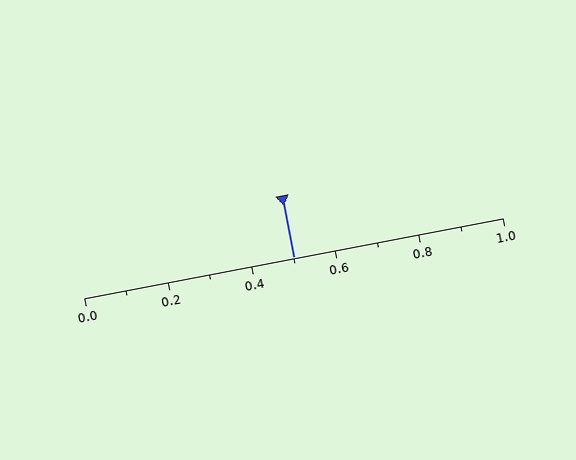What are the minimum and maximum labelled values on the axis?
The axis runs from 0.0 to 1.0.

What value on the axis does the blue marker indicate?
The marker indicates approximately 0.5.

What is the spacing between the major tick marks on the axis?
The major ticks are spaced 0.2 apart.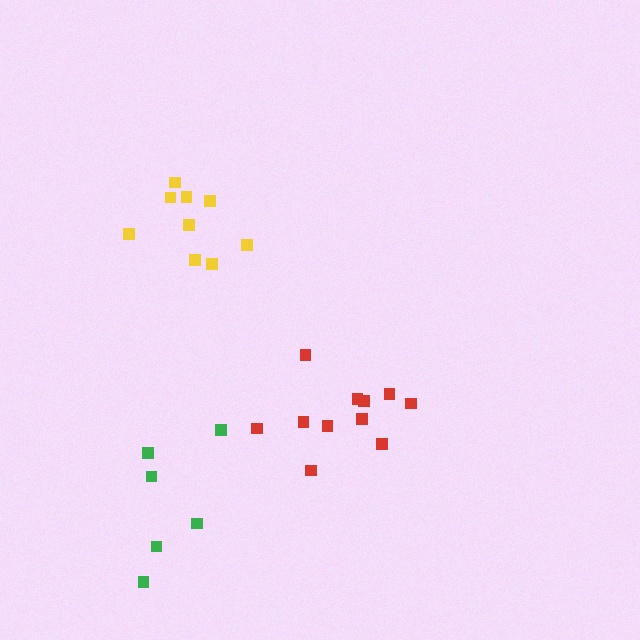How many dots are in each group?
Group 1: 9 dots, Group 2: 11 dots, Group 3: 6 dots (26 total).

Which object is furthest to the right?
The red cluster is rightmost.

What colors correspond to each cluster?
The clusters are colored: yellow, red, green.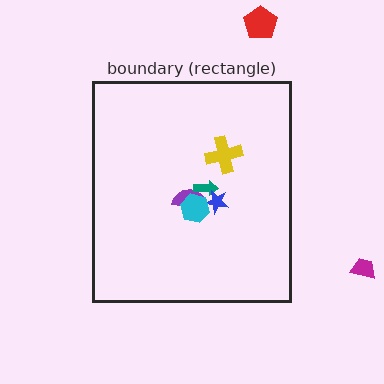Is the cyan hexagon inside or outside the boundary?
Inside.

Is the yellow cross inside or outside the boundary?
Inside.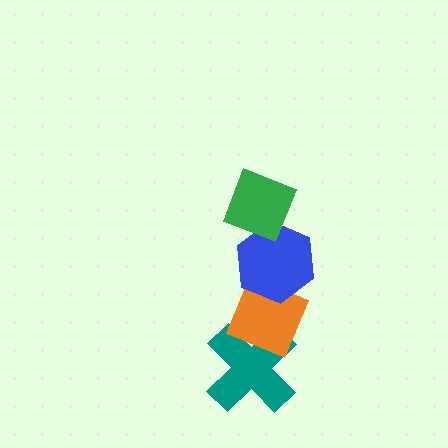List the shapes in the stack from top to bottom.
From top to bottom: the green diamond, the blue hexagon, the orange diamond, the teal cross.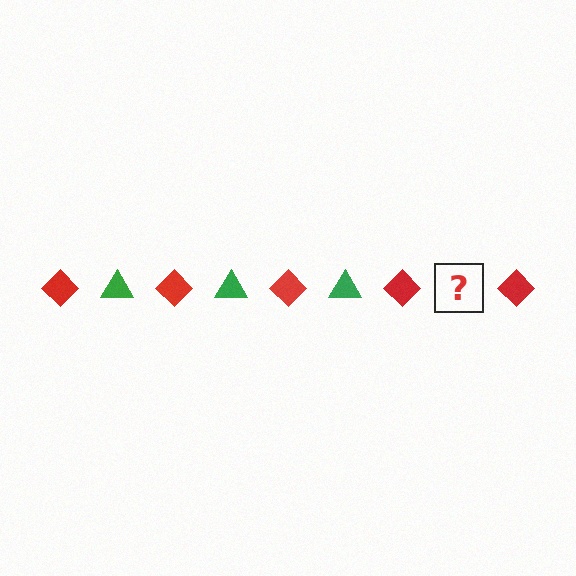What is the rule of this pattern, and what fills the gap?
The rule is that the pattern alternates between red diamond and green triangle. The gap should be filled with a green triangle.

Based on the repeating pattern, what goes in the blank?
The blank should be a green triangle.